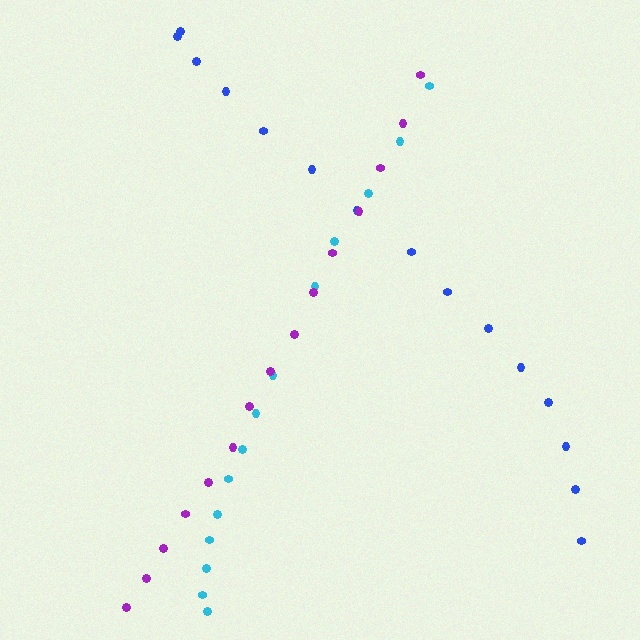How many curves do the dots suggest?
There are 3 distinct paths.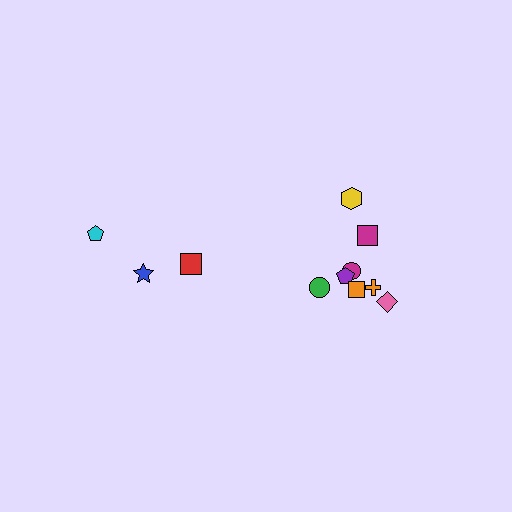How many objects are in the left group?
There are 3 objects.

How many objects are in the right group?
There are 8 objects.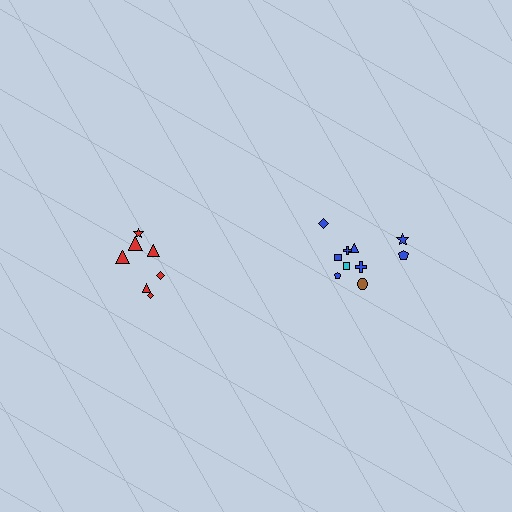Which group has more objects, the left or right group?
The right group.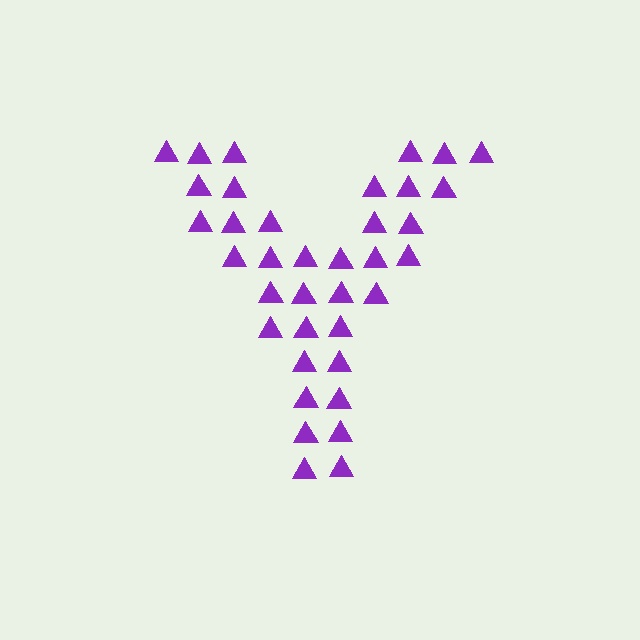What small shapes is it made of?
It is made of small triangles.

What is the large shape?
The large shape is the letter Y.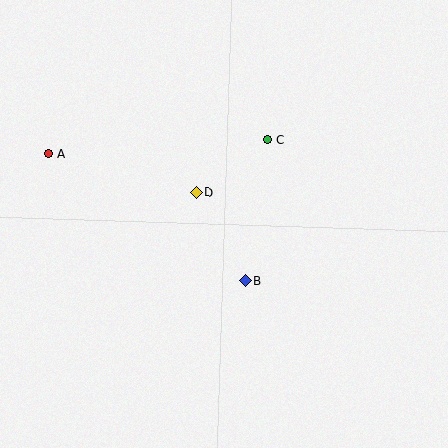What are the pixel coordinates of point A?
Point A is at (49, 153).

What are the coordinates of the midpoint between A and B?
The midpoint between A and B is at (147, 217).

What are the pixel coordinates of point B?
Point B is at (246, 281).